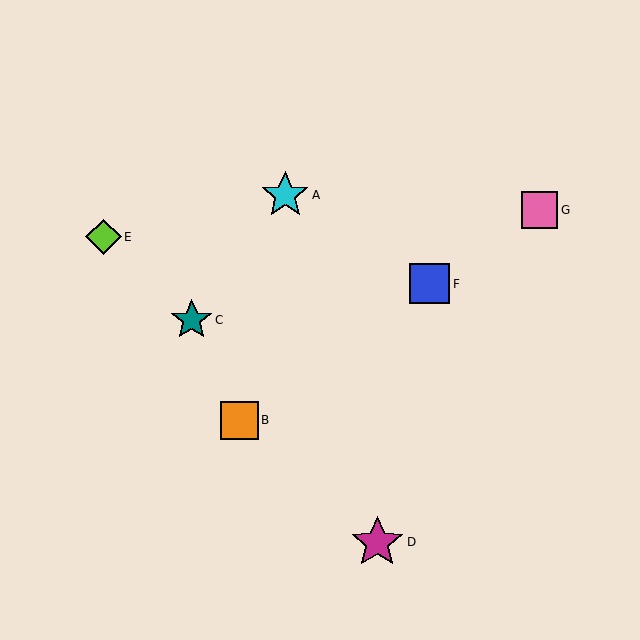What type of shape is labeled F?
Shape F is a blue square.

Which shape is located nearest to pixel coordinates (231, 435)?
The orange square (labeled B) at (240, 420) is nearest to that location.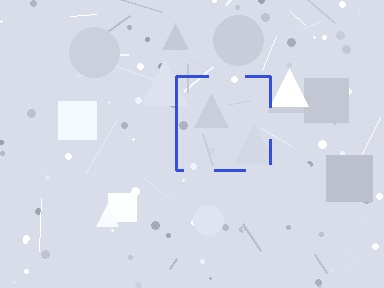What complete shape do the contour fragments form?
The contour fragments form a square.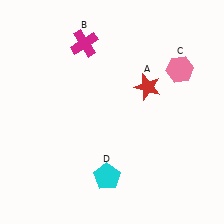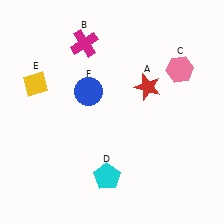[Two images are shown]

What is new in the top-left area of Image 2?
A blue circle (F) was added in the top-left area of Image 2.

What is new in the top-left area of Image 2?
A yellow diamond (E) was added in the top-left area of Image 2.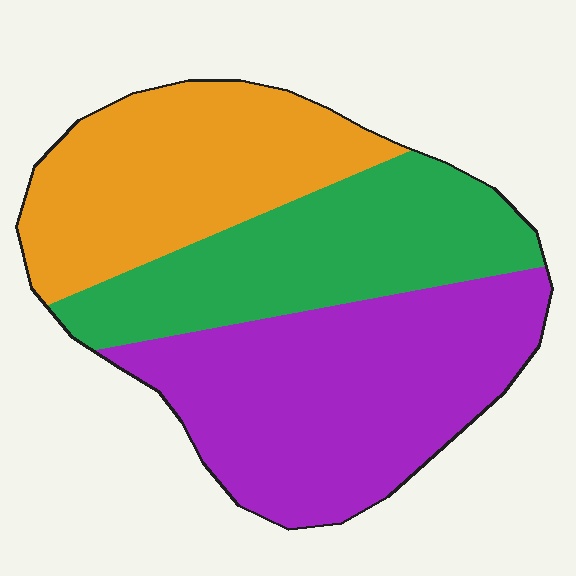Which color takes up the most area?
Purple, at roughly 40%.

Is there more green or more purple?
Purple.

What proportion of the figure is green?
Green covers roughly 30% of the figure.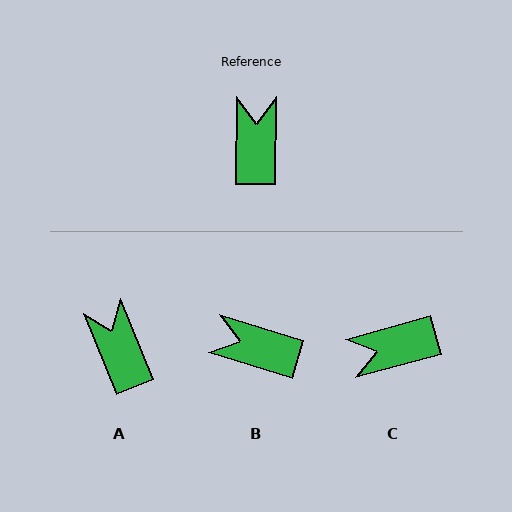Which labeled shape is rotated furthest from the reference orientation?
C, about 106 degrees away.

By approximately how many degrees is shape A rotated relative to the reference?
Approximately 23 degrees counter-clockwise.